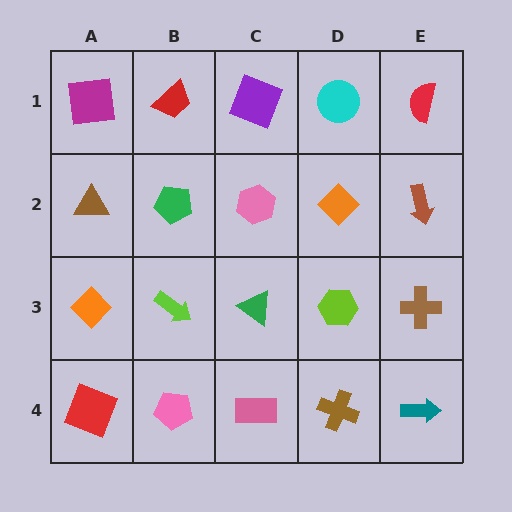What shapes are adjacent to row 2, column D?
A cyan circle (row 1, column D), a lime hexagon (row 3, column D), a pink hexagon (row 2, column C), a brown arrow (row 2, column E).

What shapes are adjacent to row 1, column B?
A green pentagon (row 2, column B), a magenta square (row 1, column A), a purple square (row 1, column C).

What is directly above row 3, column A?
A brown triangle.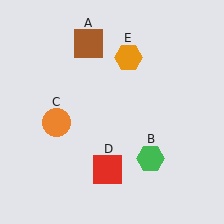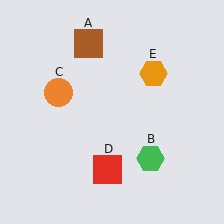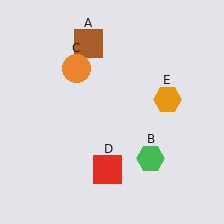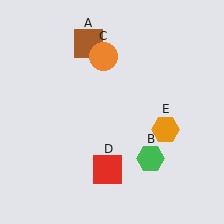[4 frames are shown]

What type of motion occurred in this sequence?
The orange circle (object C), orange hexagon (object E) rotated clockwise around the center of the scene.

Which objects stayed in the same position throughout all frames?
Brown square (object A) and green hexagon (object B) and red square (object D) remained stationary.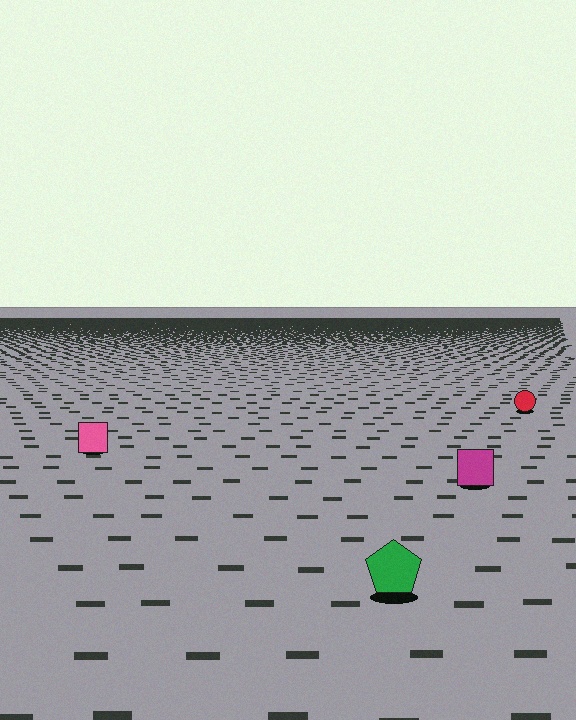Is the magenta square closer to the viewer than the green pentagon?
No. The green pentagon is closer — you can tell from the texture gradient: the ground texture is coarser near it.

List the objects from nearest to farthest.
From nearest to farthest: the green pentagon, the magenta square, the pink square, the red circle.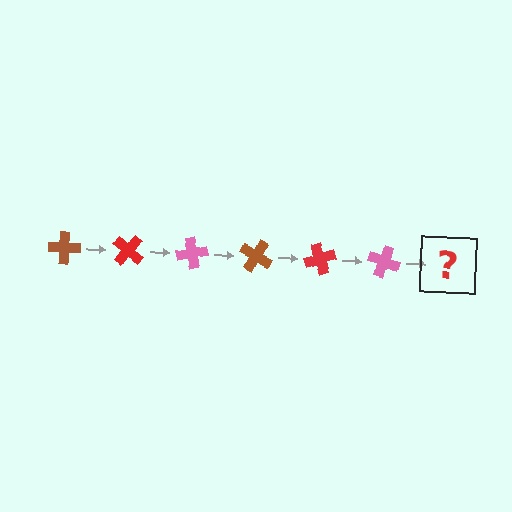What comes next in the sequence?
The next element should be a brown cross, rotated 240 degrees from the start.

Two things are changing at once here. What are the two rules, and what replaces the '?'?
The two rules are that it rotates 40 degrees each step and the color cycles through brown, red, and pink. The '?' should be a brown cross, rotated 240 degrees from the start.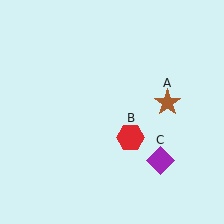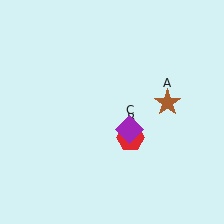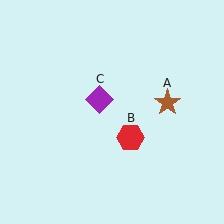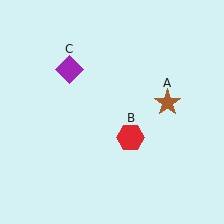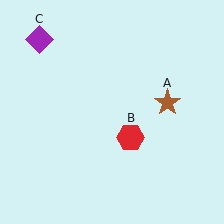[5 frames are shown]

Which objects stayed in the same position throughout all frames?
Brown star (object A) and red hexagon (object B) remained stationary.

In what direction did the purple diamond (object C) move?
The purple diamond (object C) moved up and to the left.